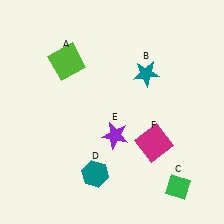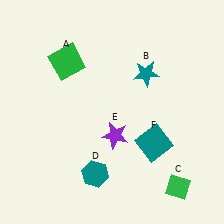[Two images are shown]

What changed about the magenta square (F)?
In Image 1, F is magenta. In Image 2, it changed to teal.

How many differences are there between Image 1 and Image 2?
There are 2 differences between the two images.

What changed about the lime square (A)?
In Image 1, A is lime. In Image 2, it changed to green.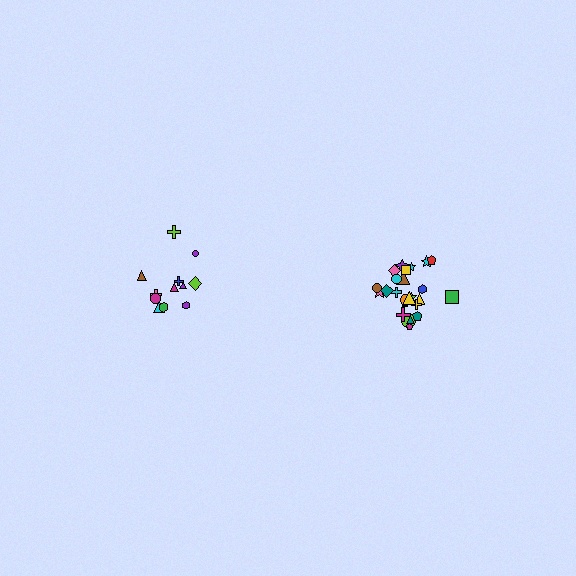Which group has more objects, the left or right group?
The right group.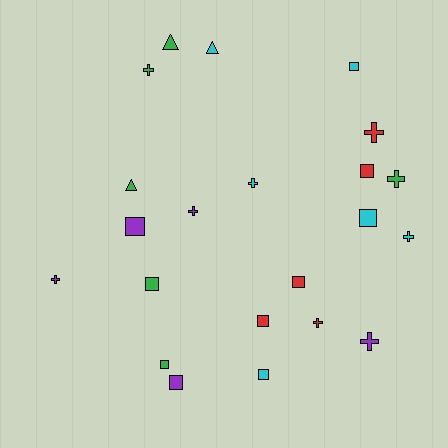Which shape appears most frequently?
Square, with 10 objects.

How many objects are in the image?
There are 22 objects.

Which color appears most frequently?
Green, with 6 objects.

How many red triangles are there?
There are no red triangles.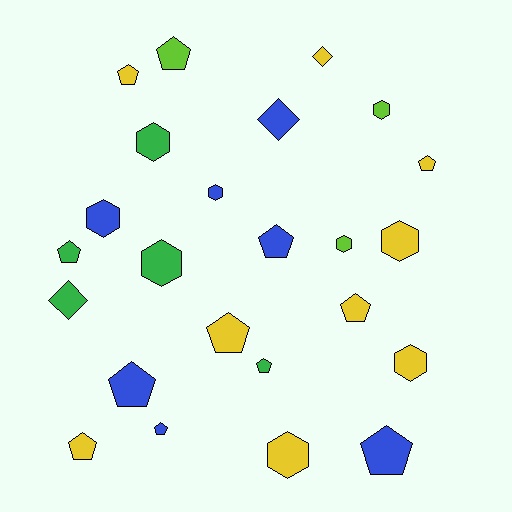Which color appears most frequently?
Yellow, with 9 objects.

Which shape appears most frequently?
Pentagon, with 12 objects.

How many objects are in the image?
There are 24 objects.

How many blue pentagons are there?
There are 4 blue pentagons.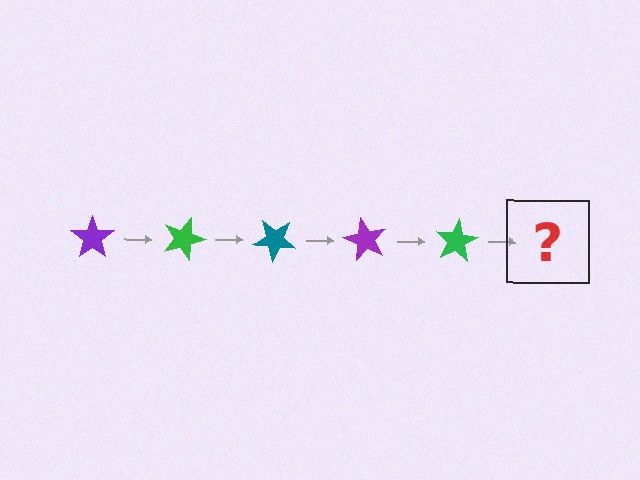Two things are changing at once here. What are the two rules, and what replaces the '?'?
The two rules are that it rotates 20 degrees each step and the color cycles through purple, green, and teal. The '?' should be a teal star, rotated 100 degrees from the start.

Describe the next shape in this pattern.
It should be a teal star, rotated 100 degrees from the start.